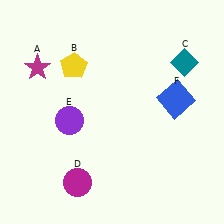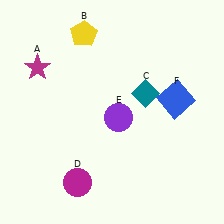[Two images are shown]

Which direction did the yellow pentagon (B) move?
The yellow pentagon (B) moved up.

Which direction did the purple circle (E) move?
The purple circle (E) moved right.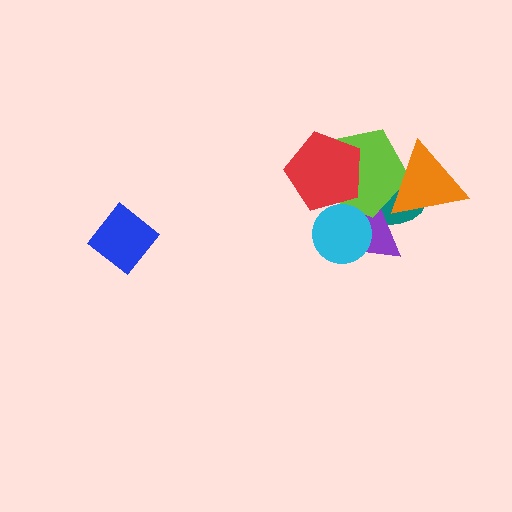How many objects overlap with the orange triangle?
3 objects overlap with the orange triangle.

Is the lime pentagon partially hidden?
Yes, it is partially covered by another shape.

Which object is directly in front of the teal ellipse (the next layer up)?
The purple triangle is directly in front of the teal ellipse.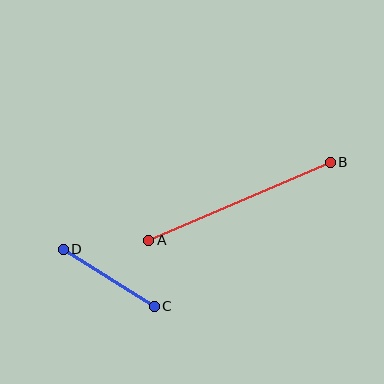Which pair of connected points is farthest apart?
Points A and B are farthest apart.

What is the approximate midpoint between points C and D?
The midpoint is at approximately (109, 278) pixels.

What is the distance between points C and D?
The distance is approximately 107 pixels.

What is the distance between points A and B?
The distance is approximately 198 pixels.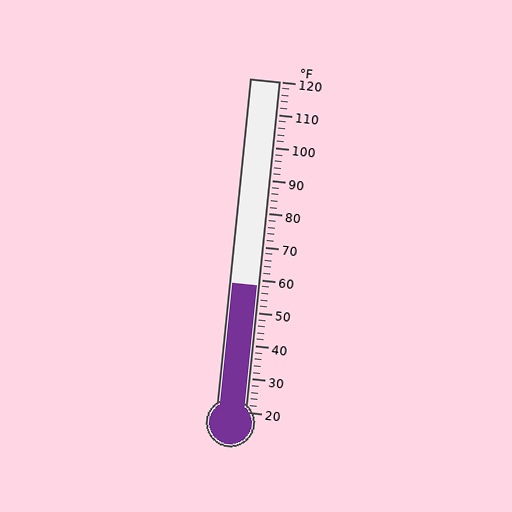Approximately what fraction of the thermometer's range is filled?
The thermometer is filled to approximately 40% of its range.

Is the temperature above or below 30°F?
The temperature is above 30°F.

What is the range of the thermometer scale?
The thermometer scale ranges from 20°F to 120°F.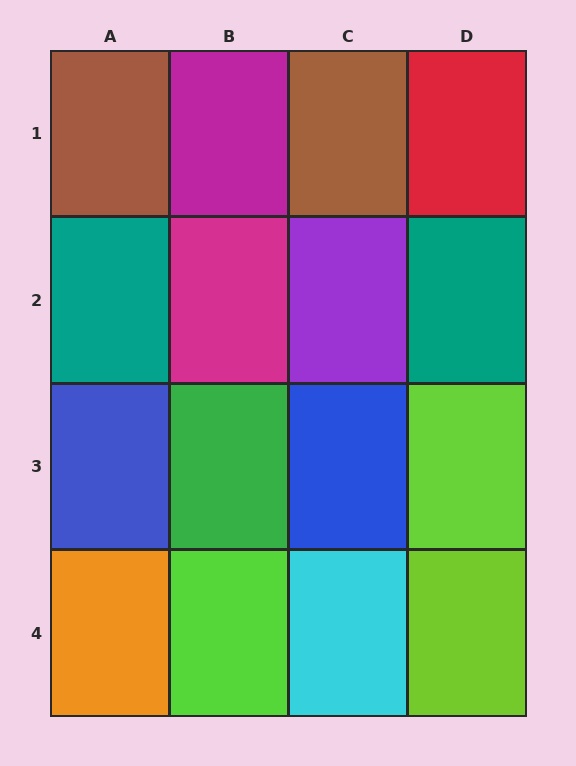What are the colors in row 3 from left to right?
Blue, green, blue, lime.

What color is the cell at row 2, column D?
Teal.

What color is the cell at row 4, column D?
Lime.